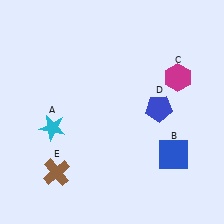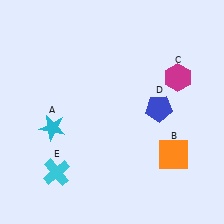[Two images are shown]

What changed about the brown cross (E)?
In Image 1, E is brown. In Image 2, it changed to cyan.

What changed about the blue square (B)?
In Image 1, B is blue. In Image 2, it changed to orange.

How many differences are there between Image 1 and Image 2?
There are 2 differences between the two images.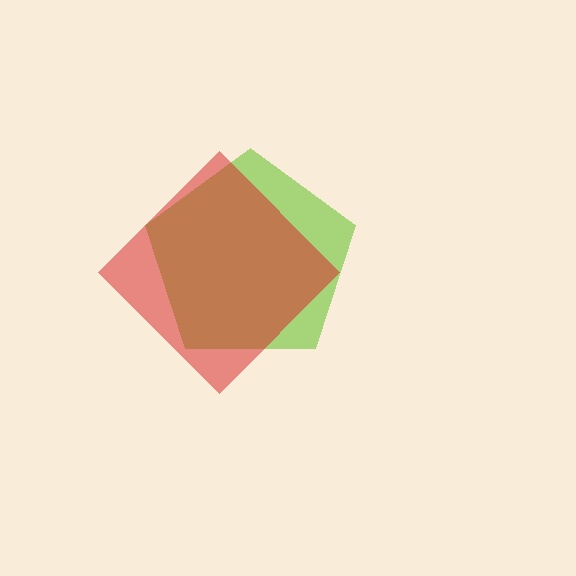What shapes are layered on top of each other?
The layered shapes are: a lime pentagon, a red diamond.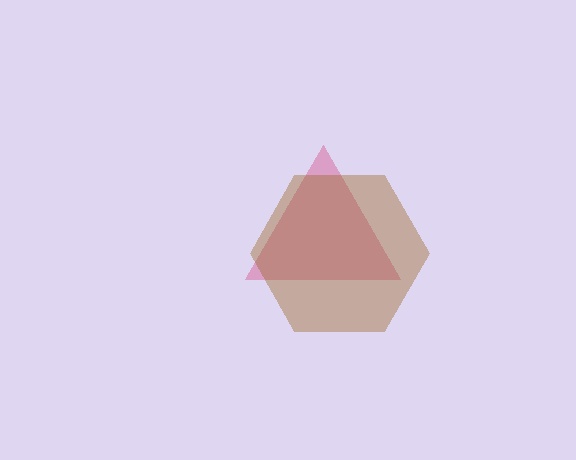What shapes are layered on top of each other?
The layered shapes are: a pink triangle, a brown hexagon.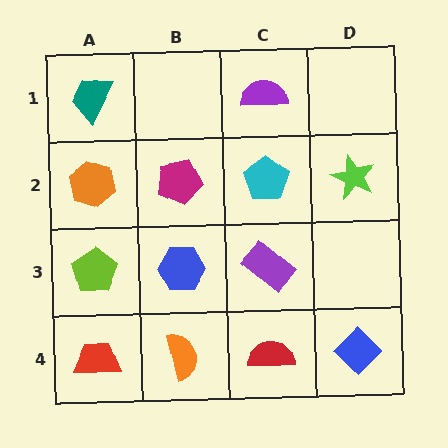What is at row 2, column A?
An orange hexagon.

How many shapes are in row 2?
4 shapes.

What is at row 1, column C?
A purple semicircle.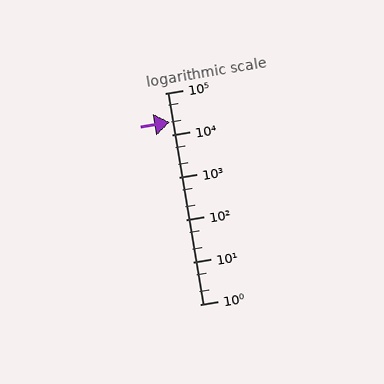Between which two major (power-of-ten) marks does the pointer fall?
The pointer is between 10000 and 100000.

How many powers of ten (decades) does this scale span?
The scale spans 5 decades, from 1 to 100000.